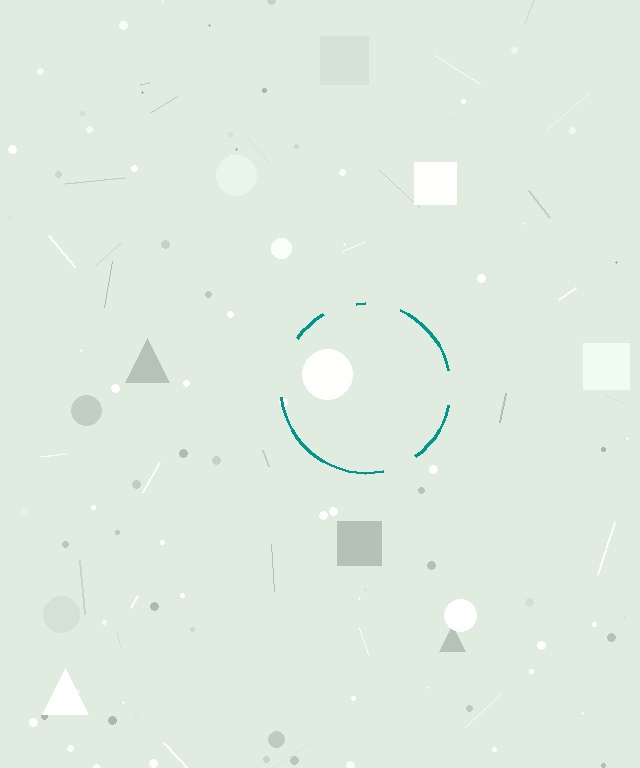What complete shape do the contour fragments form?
The contour fragments form a circle.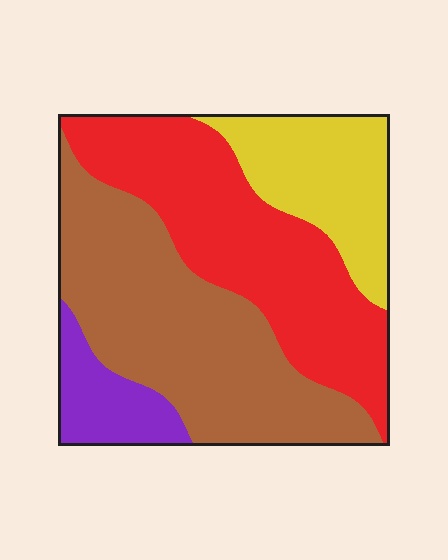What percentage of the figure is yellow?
Yellow covers roughly 20% of the figure.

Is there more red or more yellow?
Red.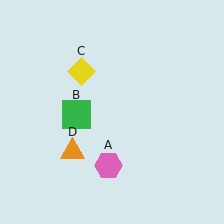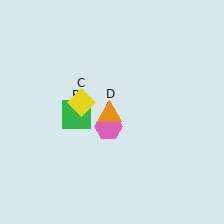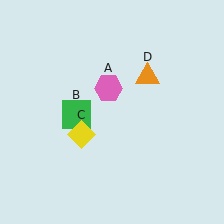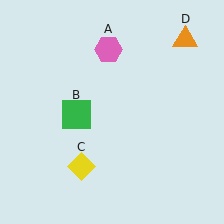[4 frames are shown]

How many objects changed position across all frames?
3 objects changed position: pink hexagon (object A), yellow diamond (object C), orange triangle (object D).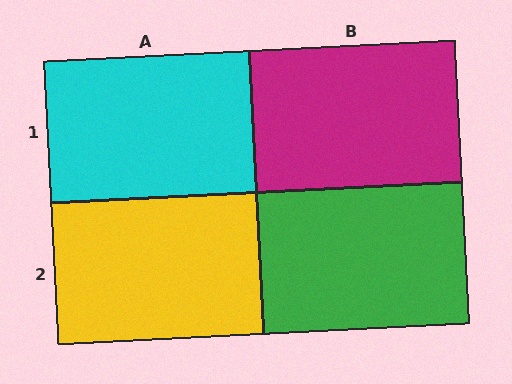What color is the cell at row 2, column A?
Yellow.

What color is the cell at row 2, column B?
Green.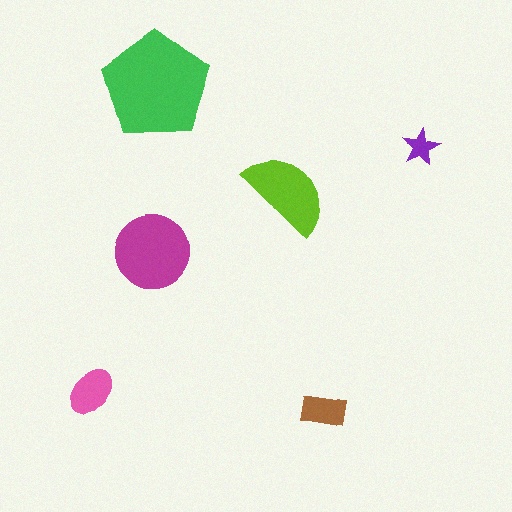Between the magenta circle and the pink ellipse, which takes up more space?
The magenta circle.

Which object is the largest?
The green pentagon.